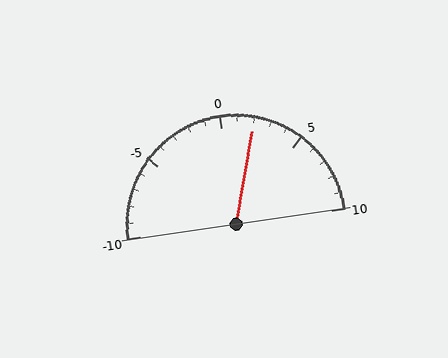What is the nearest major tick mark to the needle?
The nearest major tick mark is 0.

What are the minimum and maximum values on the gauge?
The gauge ranges from -10 to 10.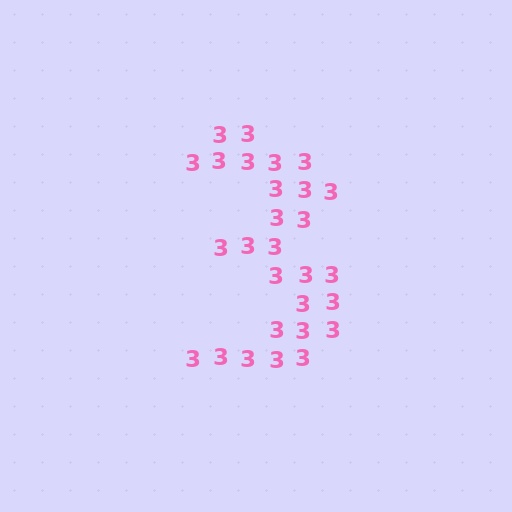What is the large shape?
The large shape is the digit 3.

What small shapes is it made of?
It is made of small digit 3's.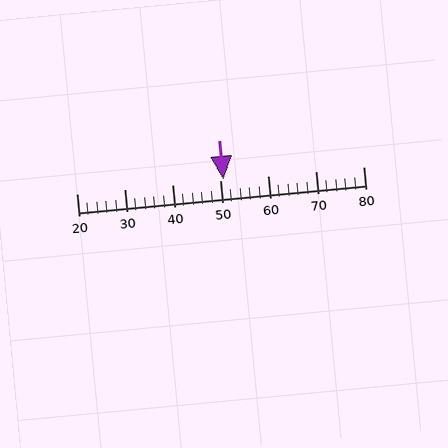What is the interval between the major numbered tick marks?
The major tick marks are spaced 10 units apart.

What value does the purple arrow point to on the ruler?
The purple arrow points to approximately 51.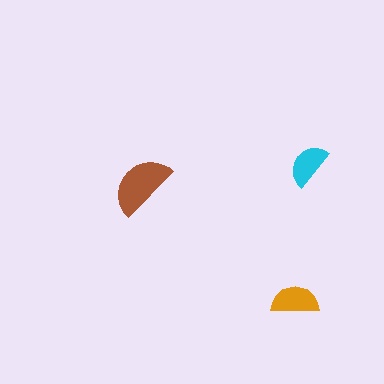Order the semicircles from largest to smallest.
the brown one, the orange one, the cyan one.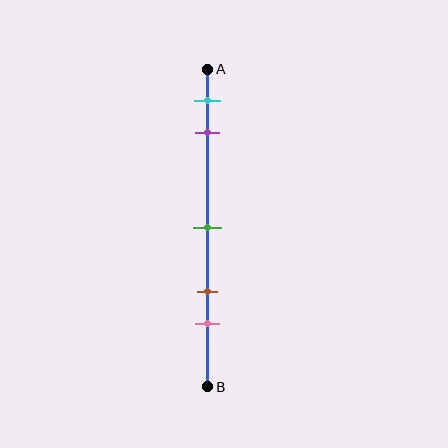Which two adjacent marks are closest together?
The cyan and purple marks are the closest adjacent pair.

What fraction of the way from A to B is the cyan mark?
The cyan mark is approximately 10% (0.1) of the way from A to B.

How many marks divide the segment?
There are 5 marks dividing the segment.